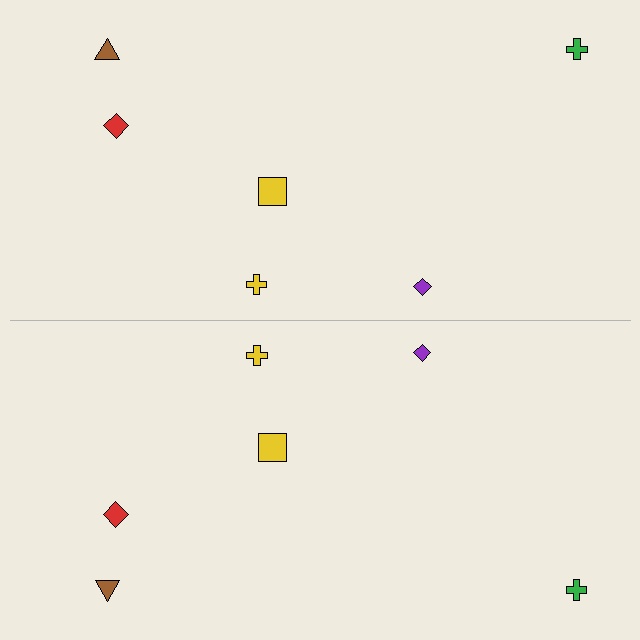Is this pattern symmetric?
Yes, this pattern has bilateral (reflection) symmetry.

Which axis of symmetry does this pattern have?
The pattern has a horizontal axis of symmetry running through the center of the image.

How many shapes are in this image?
There are 12 shapes in this image.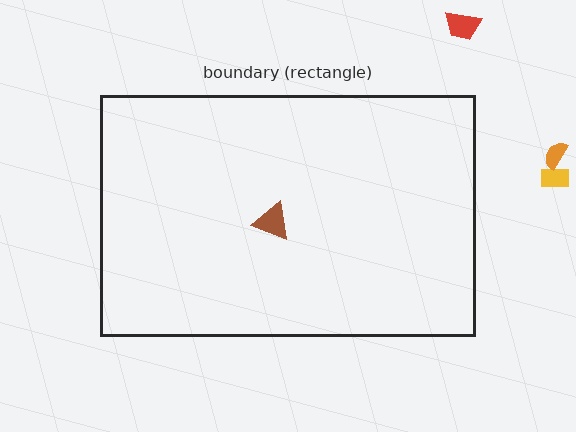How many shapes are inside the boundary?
1 inside, 3 outside.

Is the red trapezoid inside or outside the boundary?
Outside.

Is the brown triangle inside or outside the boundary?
Inside.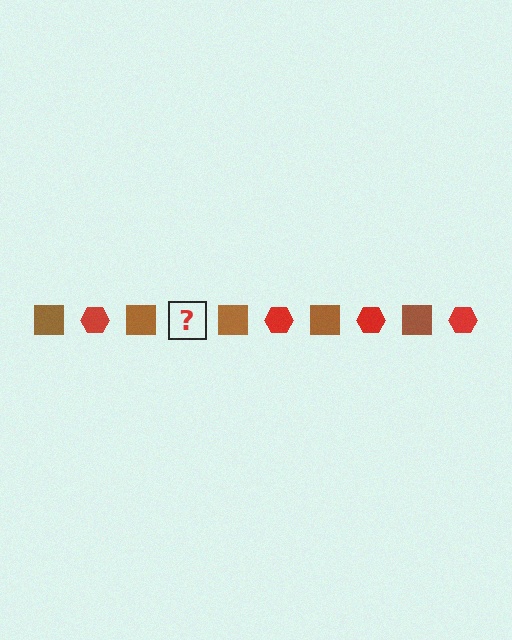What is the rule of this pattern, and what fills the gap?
The rule is that the pattern alternates between brown square and red hexagon. The gap should be filled with a red hexagon.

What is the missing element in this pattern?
The missing element is a red hexagon.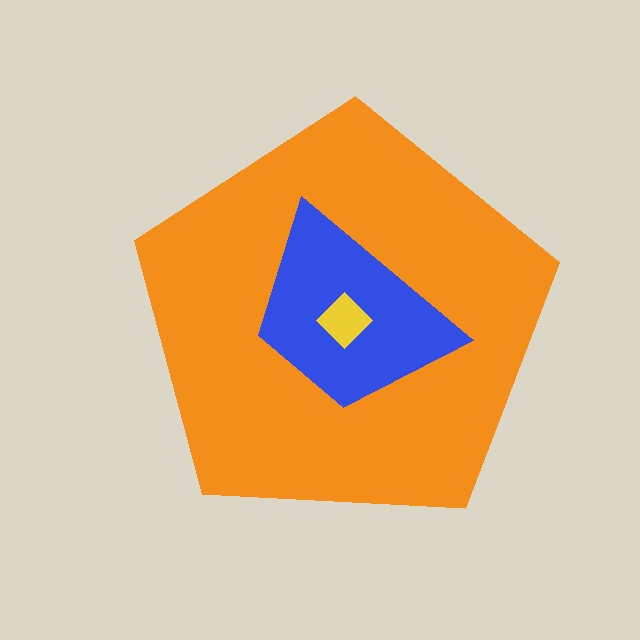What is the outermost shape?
The orange pentagon.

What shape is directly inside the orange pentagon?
The blue trapezoid.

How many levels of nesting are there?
3.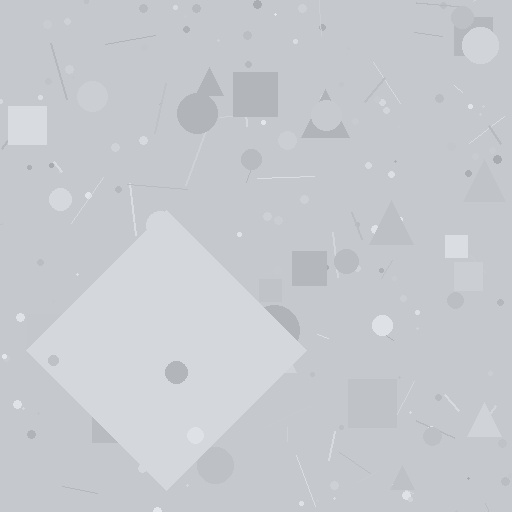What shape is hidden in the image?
A diamond is hidden in the image.